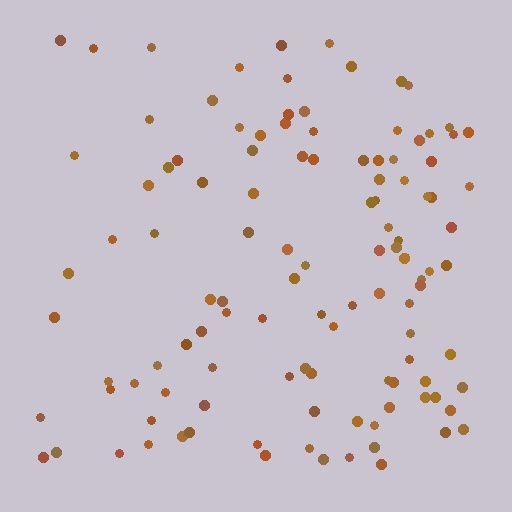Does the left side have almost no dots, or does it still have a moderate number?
Still a moderate number, just noticeably fewer than the right.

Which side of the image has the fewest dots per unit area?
The left.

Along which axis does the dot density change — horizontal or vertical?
Horizontal.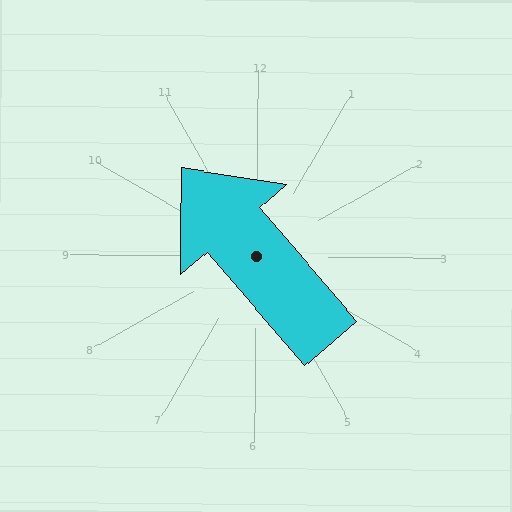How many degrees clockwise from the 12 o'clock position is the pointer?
Approximately 319 degrees.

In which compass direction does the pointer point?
Northwest.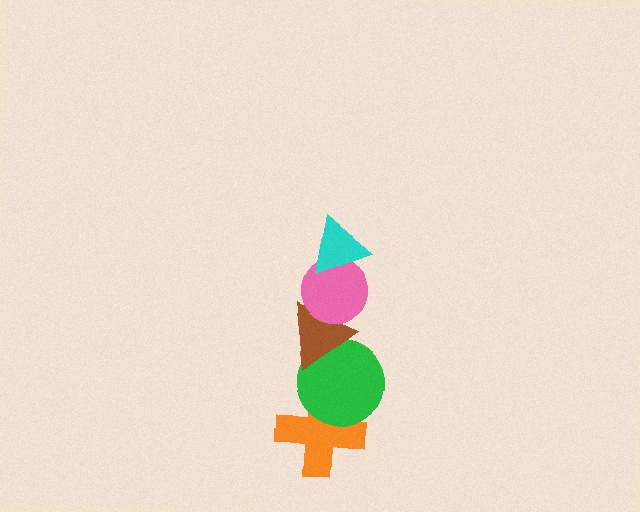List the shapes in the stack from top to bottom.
From top to bottom: the cyan triangle, the pink circle, the brown triangle, the green circle, the orange cross.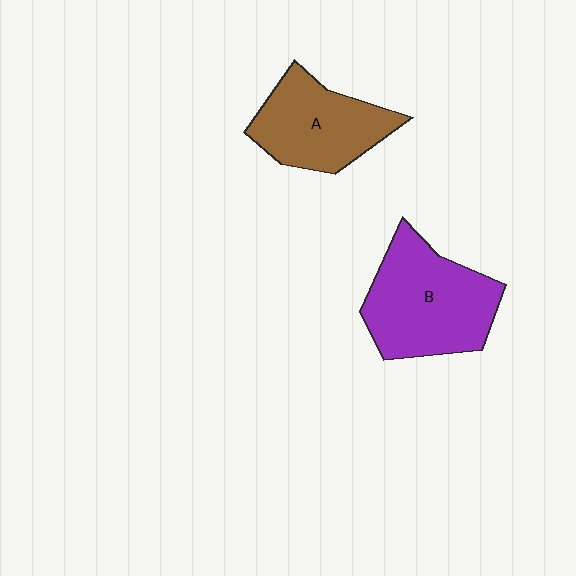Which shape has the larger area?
Shape B (purple).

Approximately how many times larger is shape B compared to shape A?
Approximately 1.3 times.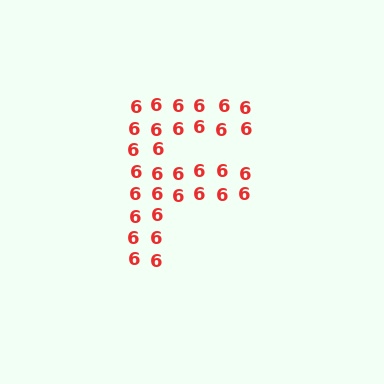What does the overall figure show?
The overall figure shows the letter F.